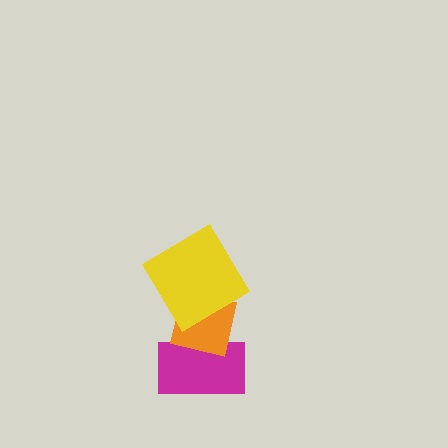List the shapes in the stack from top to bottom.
From top to bottom: the yellow diamond, the orange square, the magenta rectangle.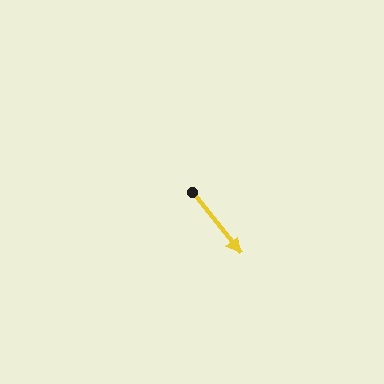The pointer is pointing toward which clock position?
Roughly 5 o'clock.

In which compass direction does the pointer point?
Southeast.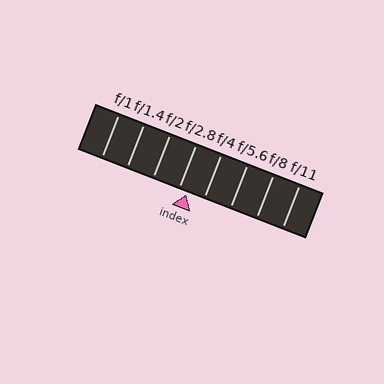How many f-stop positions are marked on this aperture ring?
There are 8 f-stop positions marked.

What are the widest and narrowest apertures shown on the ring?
The widest aperture shown is f/1 and the narrowest is f/11.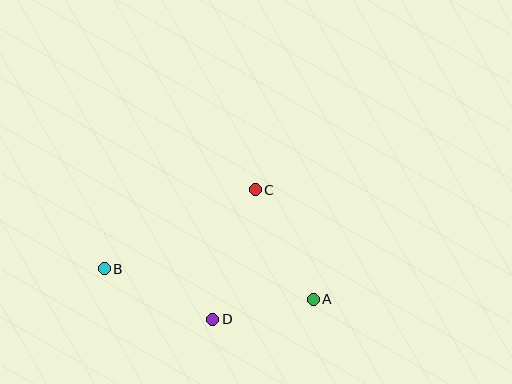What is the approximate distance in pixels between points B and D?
The distance between B and D is approximately 120 pixels.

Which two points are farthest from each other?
Points A and B are farthest from each other.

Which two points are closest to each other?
Points A and D are closest to each other.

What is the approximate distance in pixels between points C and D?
The distance between C and D is approximately 136 pixels.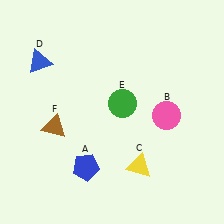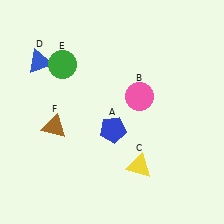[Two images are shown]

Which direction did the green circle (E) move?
The green circle (E) moved left.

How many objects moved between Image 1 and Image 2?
3 objects moved between the two images.